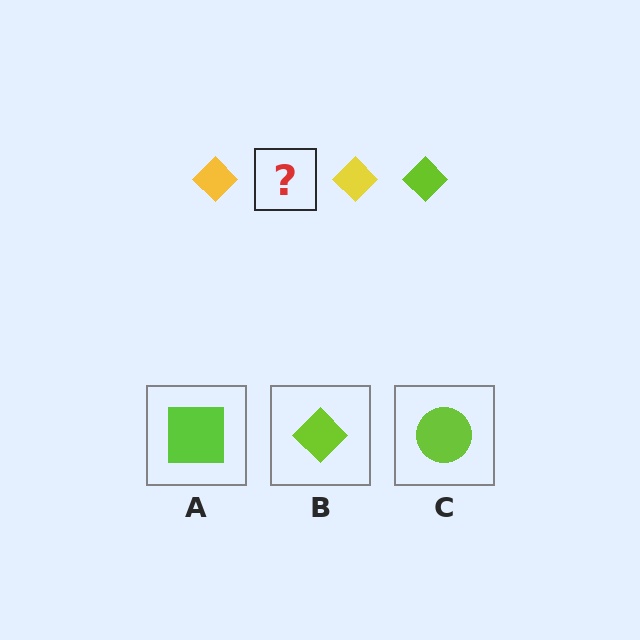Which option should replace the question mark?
Option B.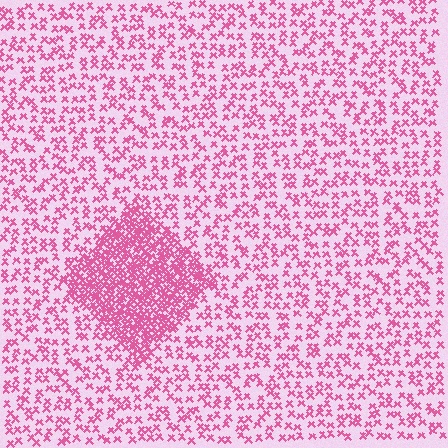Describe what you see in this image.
The image contains small pink elements arranged at two different densities. A diamond-shaped region is visible where the elements are more densely packed than the surrounding area.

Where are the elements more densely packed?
The elements are more densely packed inside the diamond boundary.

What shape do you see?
I see a diamond.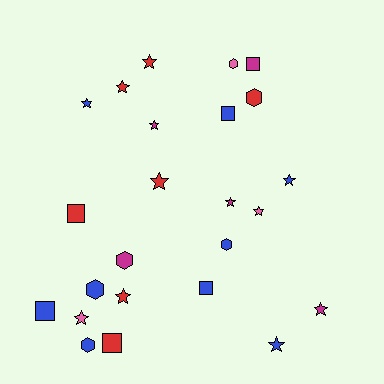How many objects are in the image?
There are 24 objects.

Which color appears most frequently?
Blue, with 9 objects.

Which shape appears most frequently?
Star, with 12 objects.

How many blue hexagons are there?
There are 3 blue hexagons.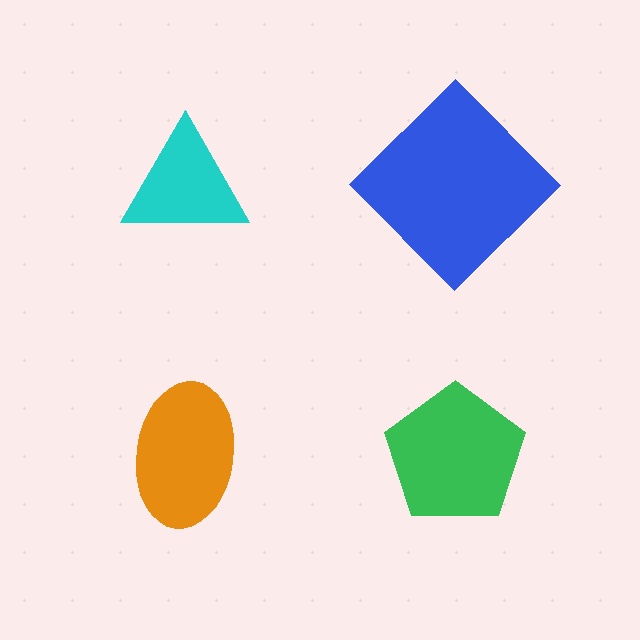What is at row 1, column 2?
A blue diamond.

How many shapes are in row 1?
2 shapes.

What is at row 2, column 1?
An orange ellipse.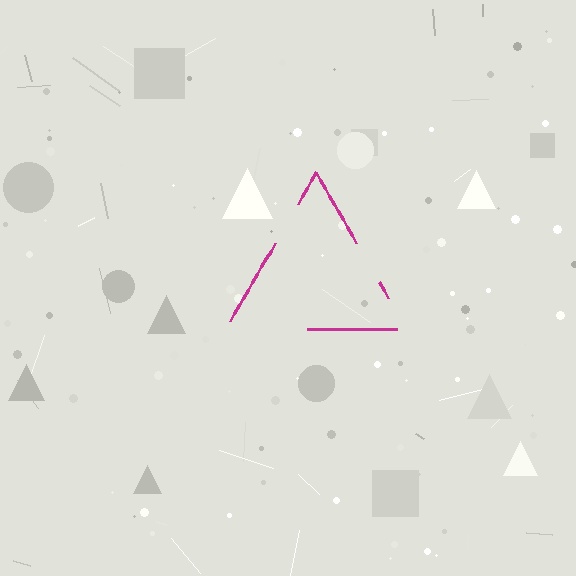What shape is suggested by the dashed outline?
The dashed outline suggests a triangle.